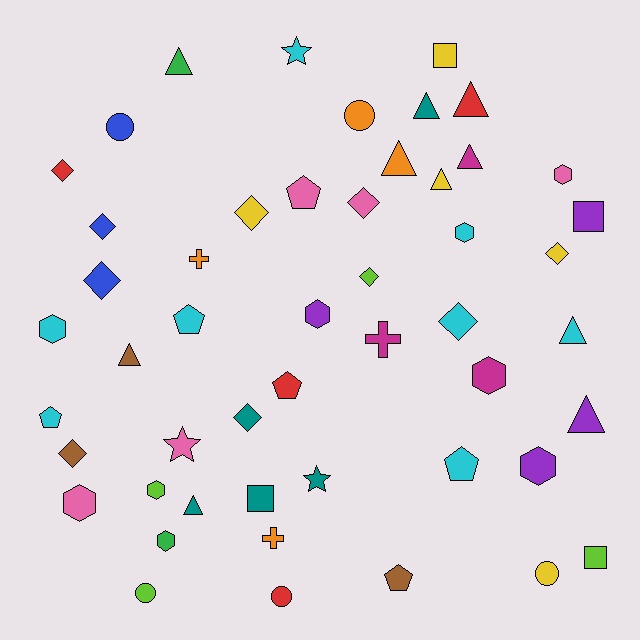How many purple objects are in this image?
There are 4 purple objects.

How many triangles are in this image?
There are 10 triangles.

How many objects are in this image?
There are 50 objects.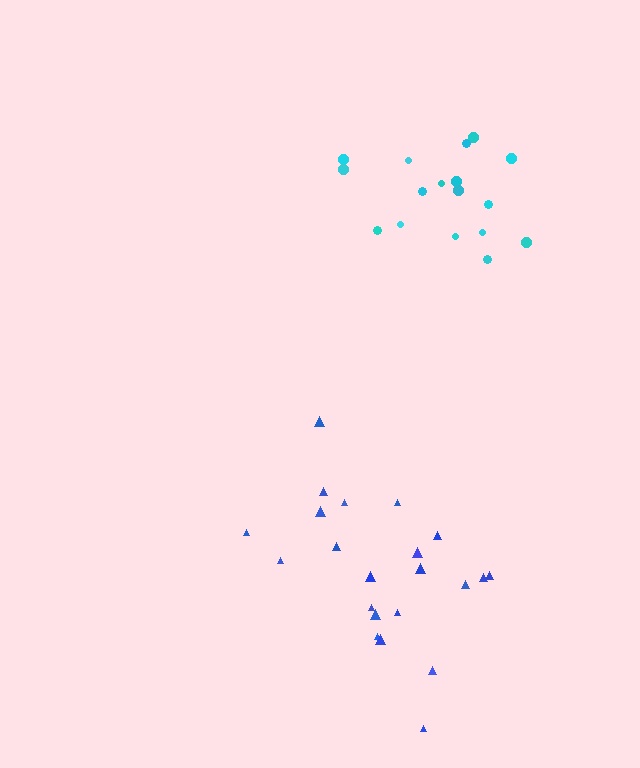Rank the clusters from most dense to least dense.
cyan, blue.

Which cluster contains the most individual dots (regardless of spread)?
Blue (22).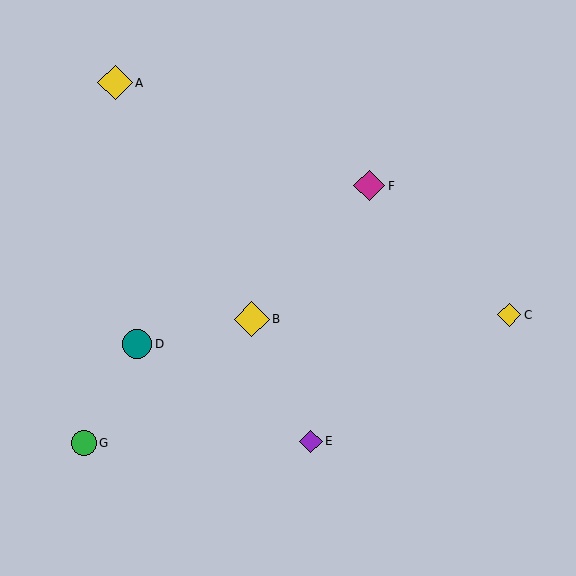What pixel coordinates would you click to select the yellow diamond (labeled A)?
Click at (115, 83) to select the yellow diamond A.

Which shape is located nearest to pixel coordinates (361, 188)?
The magenta diamond (labeled F) at (369, 186) is nearest to that location.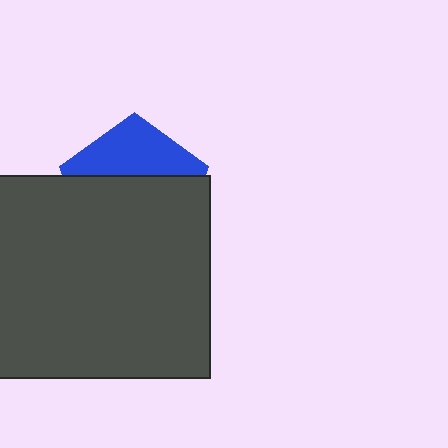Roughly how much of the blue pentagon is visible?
A small part of it is visible (roughly 36%).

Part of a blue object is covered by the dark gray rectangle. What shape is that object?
It is a pentagon.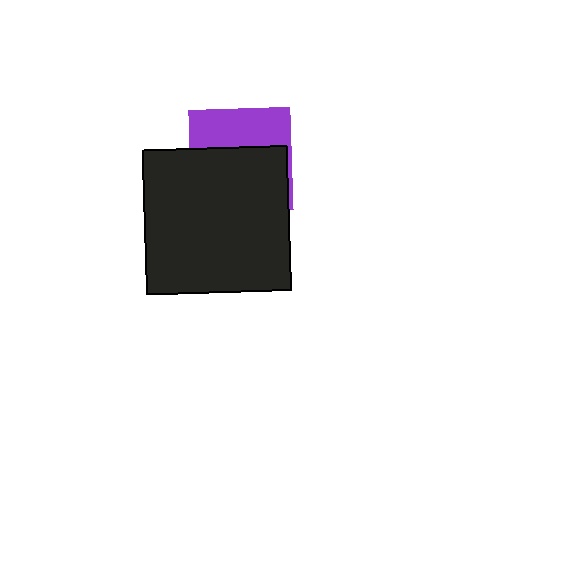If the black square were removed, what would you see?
You would see the complete purple square.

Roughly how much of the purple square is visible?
A small part of it is visible (roughly 40%).